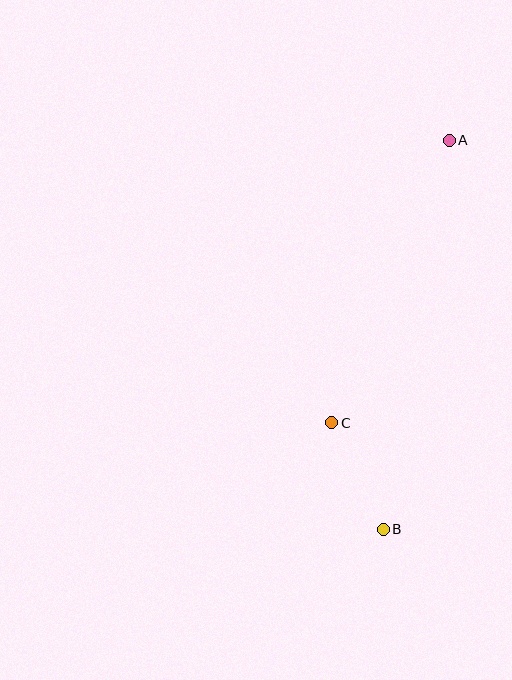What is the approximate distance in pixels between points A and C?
The distance between A and C is approximately 306 pixels.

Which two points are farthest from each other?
Points A and B are farthest from each other.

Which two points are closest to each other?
Points B and C are closest to each other.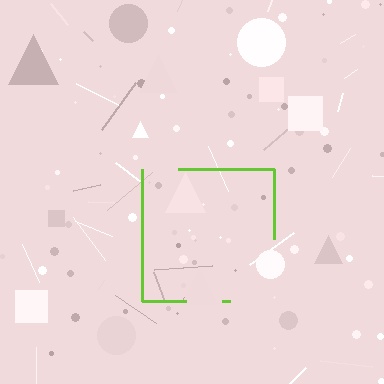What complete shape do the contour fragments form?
The contour fragments form a square.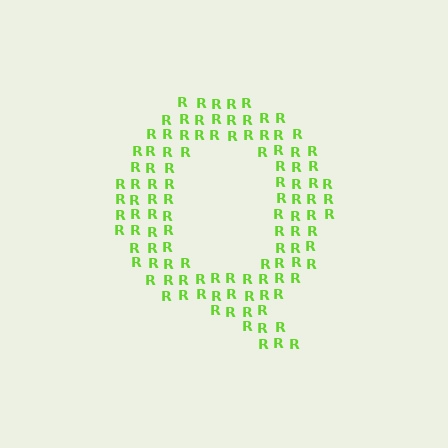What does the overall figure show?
The overall figure shows the letter Q.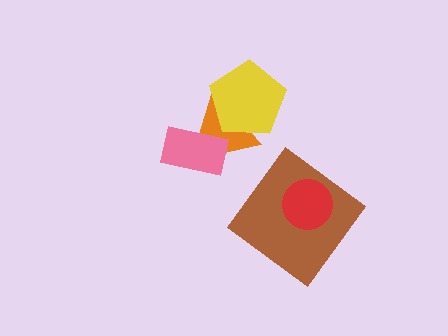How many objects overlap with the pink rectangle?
1 object overlaps with the pink rectangle.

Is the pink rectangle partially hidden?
No, no other shape covers it.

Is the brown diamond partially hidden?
Yes, it is partially covered by another shape.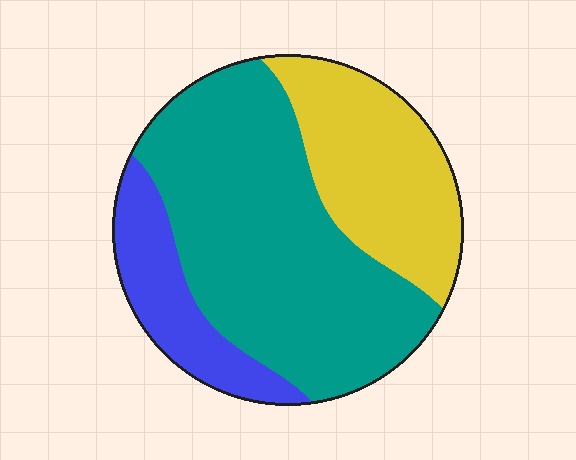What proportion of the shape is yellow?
Yellow takes up about one quarter (1/4) of the shape.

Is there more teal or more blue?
Teal.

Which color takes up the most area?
Teal, at roughly 55%.